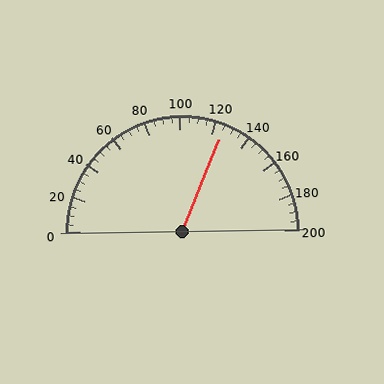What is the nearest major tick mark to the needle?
The nearest major tick mark is 120.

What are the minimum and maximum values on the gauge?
The gauge ranges from 0 to 200.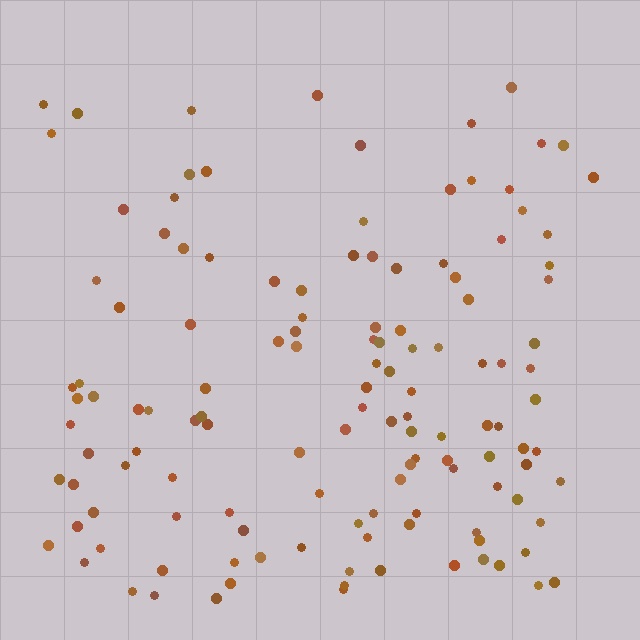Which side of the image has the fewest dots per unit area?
The top.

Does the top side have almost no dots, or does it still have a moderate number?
Still a moderate number, just noticeably fewer than the bottom.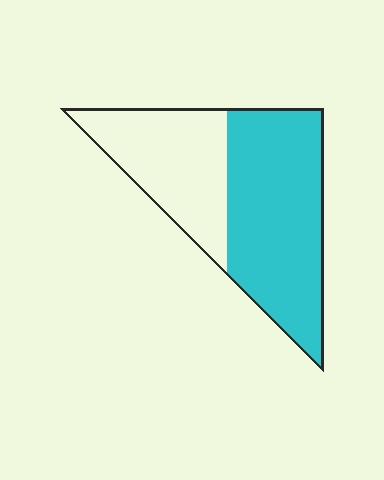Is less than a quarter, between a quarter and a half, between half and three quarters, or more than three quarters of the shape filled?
Between half and three quarters.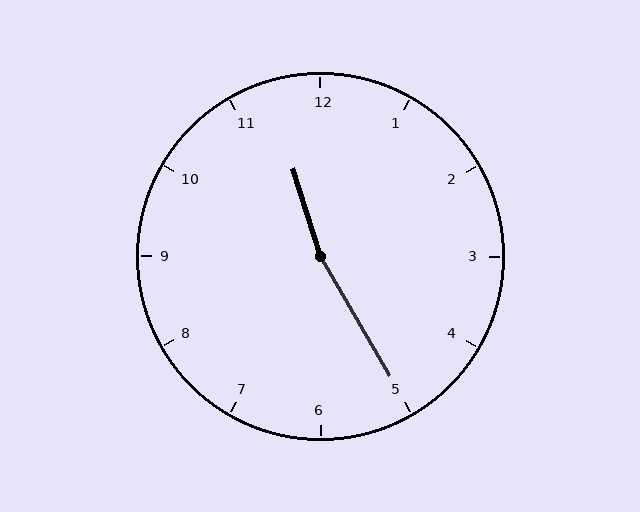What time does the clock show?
11:25.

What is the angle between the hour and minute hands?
Approximately 168 degrees.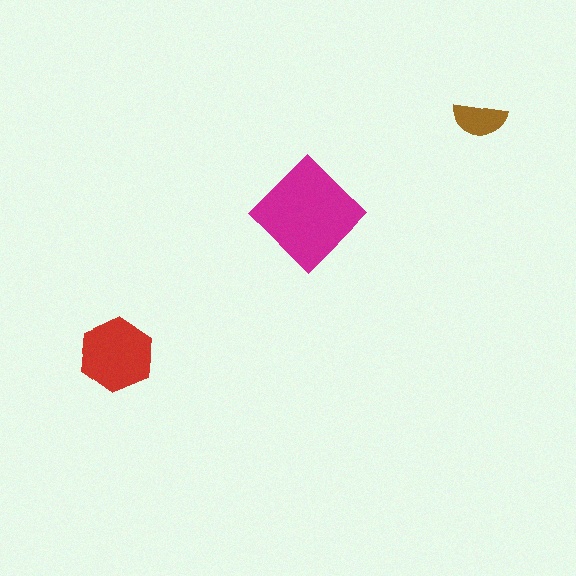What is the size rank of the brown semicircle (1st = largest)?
3rd.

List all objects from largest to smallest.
The magenta diamond, the red hexagon, the brown semicircle.